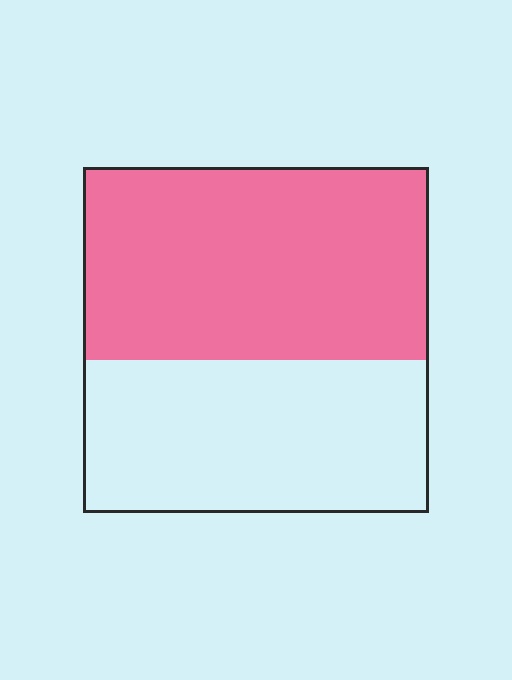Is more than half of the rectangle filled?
Yes.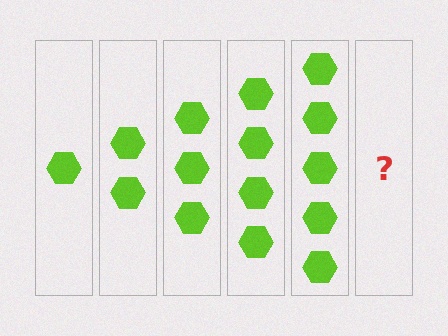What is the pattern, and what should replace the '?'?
The pattern is that each step adds one more hexagon. The '?' should be 6 hexagons.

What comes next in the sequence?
The next element should be 6 hexagons.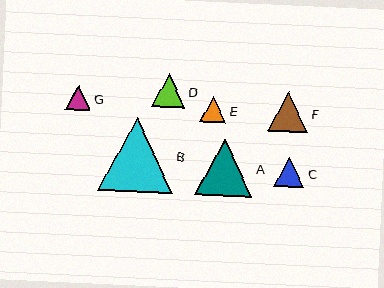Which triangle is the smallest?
Triangle G is the smallest with a size of approximately 25 pixels.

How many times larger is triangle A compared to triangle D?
Triangle A is approximately 1.7 times the size of triangle D.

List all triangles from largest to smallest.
From largest to smallest: B, A, F, D, C, E, G.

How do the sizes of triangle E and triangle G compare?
Triangle E and triangle G are approximately the same size.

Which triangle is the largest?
Triangle B is the largest with a size of approximately 75 pixels.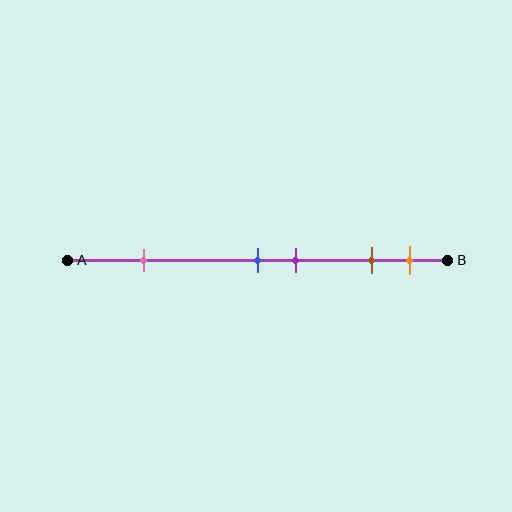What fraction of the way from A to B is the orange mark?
The orange mark is approximately 90% (0.9) of the way from A to B.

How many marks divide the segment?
There are 5 marks dividing the segment.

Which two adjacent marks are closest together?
The blue and purple marks are the closest adjacent pair.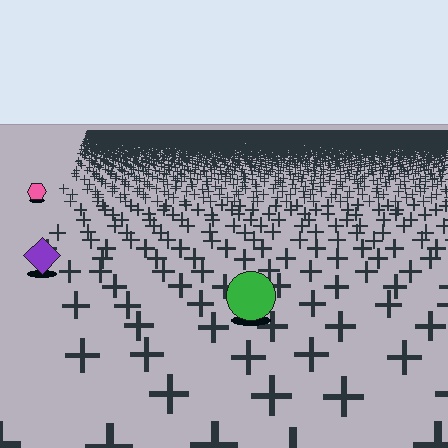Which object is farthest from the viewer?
The pink hexagon is farthest from the viewer. It appears smaller and the ground texture around it is denser.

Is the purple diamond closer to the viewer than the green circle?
No. The green circle is closer — you can tell from the texture gradient: the ground texture is coarser near it.